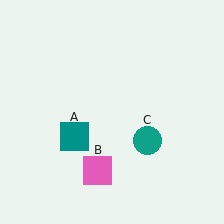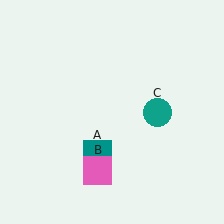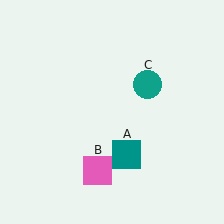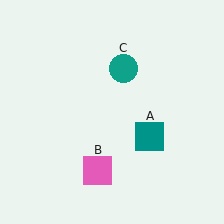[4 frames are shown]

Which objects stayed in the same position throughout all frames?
Pink square (object B) remained stationary.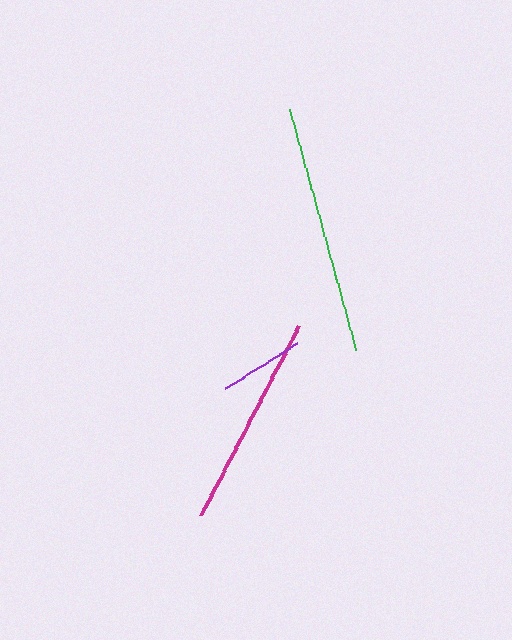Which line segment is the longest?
The green line is the longest at approximately 250 pixels.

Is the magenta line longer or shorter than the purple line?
The magenta line is longer than the purple line.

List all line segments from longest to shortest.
From longest to shortest: green, magenta, purple.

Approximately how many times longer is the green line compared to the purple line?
The green line is approximately 2.9 times the length of the purple line.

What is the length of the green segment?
The green segment is approximately 250 pixels long.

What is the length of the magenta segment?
The magenta segment is approximately 214 pixels long.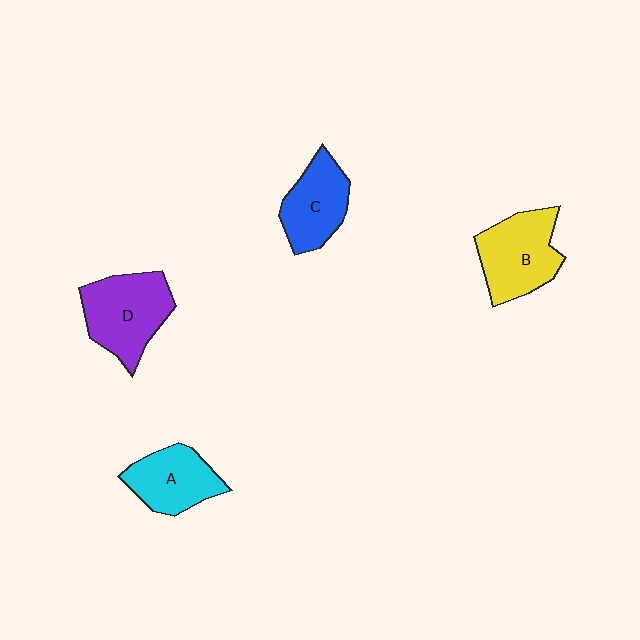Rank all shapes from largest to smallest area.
From largest to smallest: D (purple), B (yellow), C (blue), A (cyan).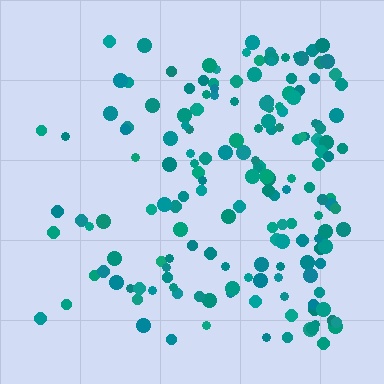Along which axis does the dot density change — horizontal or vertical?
Horizontal.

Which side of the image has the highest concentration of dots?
The right.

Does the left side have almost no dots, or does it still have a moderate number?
Still a moderate number, just noticeably fewer than the right.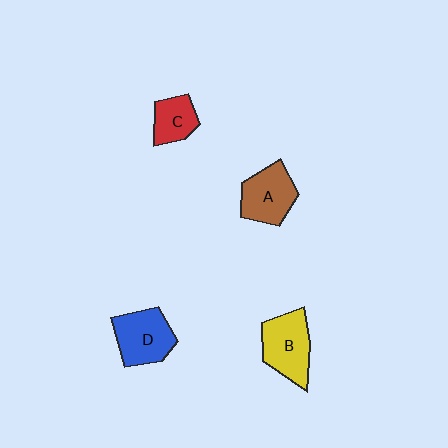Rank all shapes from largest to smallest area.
From largest to smallest: B (yellow), D (blue), A (brown), C (red).